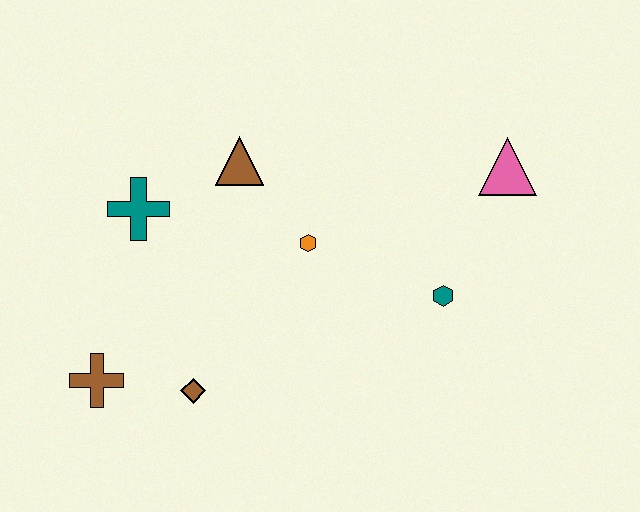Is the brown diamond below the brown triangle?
Yes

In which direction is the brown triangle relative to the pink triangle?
The brown triangle is to the left of the pink triangle.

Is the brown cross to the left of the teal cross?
Yes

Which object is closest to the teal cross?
The brown triangle is closest to the teal cross.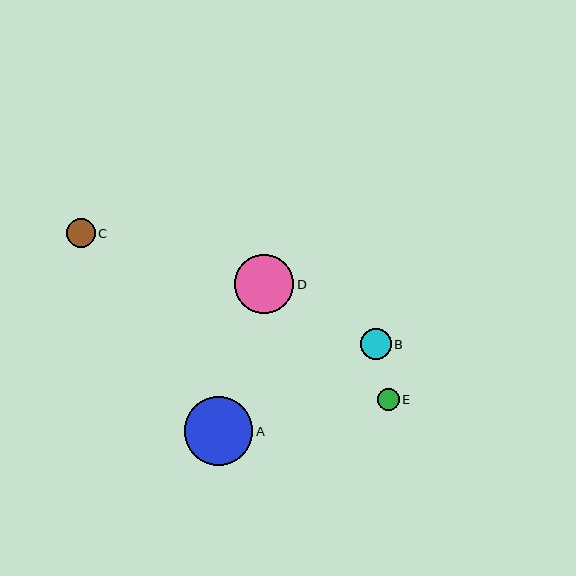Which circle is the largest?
Circle A is the largest with a size of approximately 69 pixels.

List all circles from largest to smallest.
From largest to smallest: A, D, B, C, E.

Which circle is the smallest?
Circle E is the smallest with a size of approximately 22 pixels.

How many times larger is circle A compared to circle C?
Circle A is approximately 2.4 times the size of circle C.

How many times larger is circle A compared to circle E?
Circle A is approximately 3.1 times the size of circle E.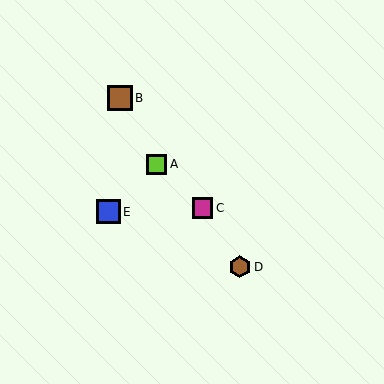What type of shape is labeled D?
Shape D is a brown hexagon.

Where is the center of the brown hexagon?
The center of the brown hexagon is at (240, 267).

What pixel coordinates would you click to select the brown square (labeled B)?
Click at (120, 98) to select the brown square B.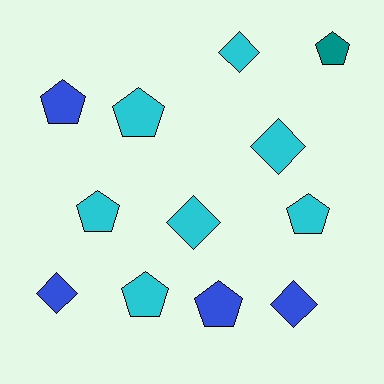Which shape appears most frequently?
Pentagon, with 7 objects.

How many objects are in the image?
There are 12 objects.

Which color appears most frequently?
Cyan, with 7 objects.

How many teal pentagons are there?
There is 1 teal pentagon.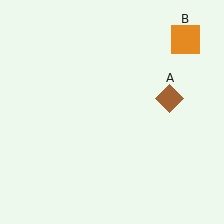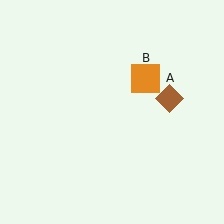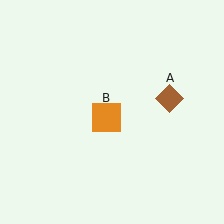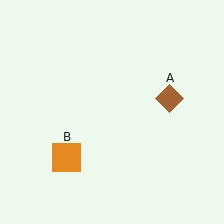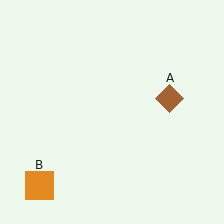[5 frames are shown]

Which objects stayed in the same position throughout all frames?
Brown diamond (object A) remained stationary.